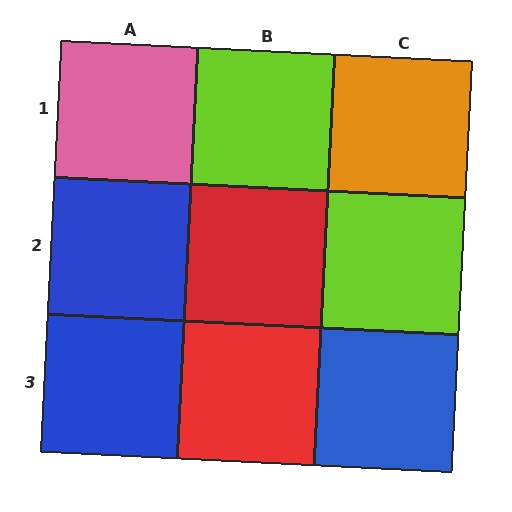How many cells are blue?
3 cells are blue.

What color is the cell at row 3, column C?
Blue.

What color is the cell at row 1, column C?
Orange.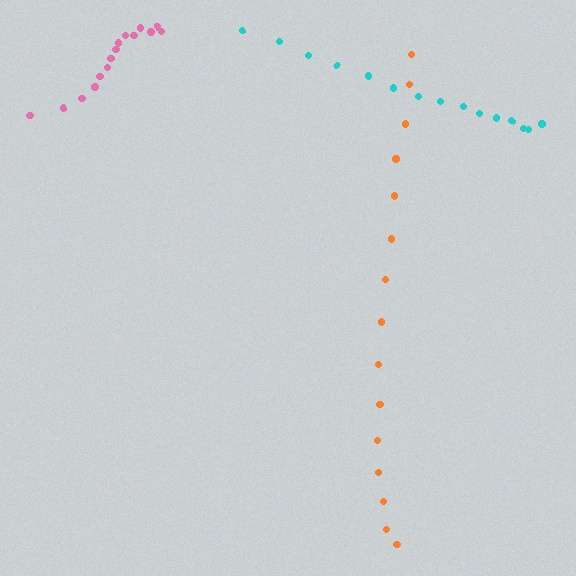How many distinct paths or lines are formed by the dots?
There are 3 distinct paths.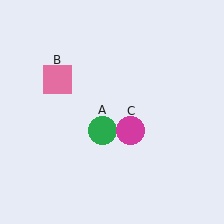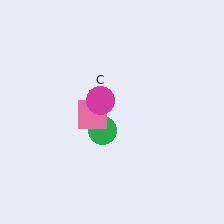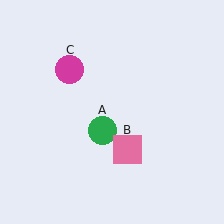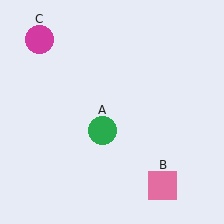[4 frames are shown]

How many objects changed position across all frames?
2 objects changed position: pink square (object B), magenta circle (object C).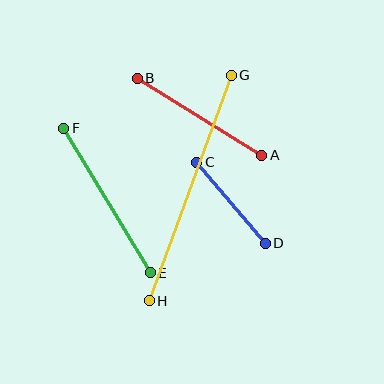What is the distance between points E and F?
The distance is approximately 168 pixels.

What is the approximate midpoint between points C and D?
The midpoint is at approximately (231, 203) pixels.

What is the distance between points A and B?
The distance is approximately 146 pixels.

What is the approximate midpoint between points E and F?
The midpoint is at approximately (107, 200) pixels.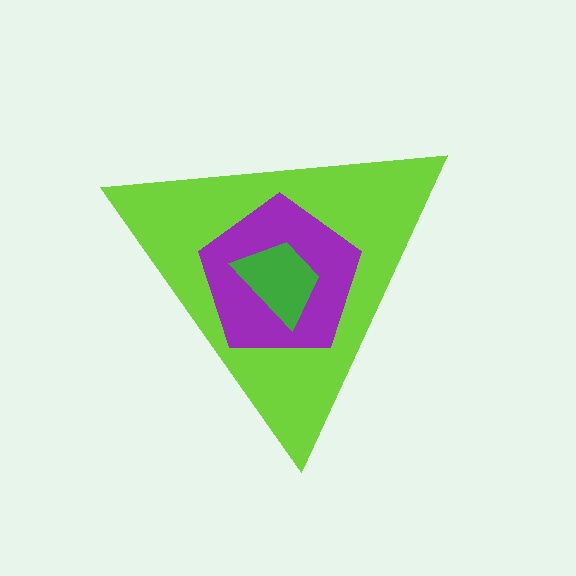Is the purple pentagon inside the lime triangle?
Yes.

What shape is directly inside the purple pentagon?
The green trapezoid.